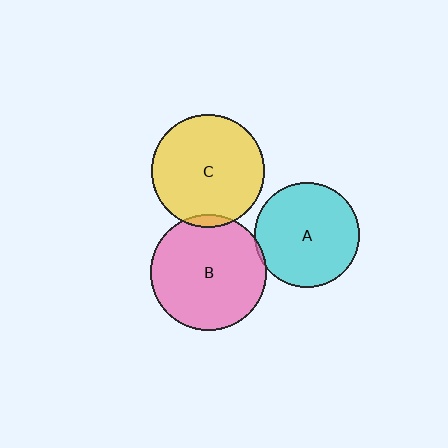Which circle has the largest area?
Circle B (pink).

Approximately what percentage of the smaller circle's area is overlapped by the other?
Approximately 5%.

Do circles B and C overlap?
Yes.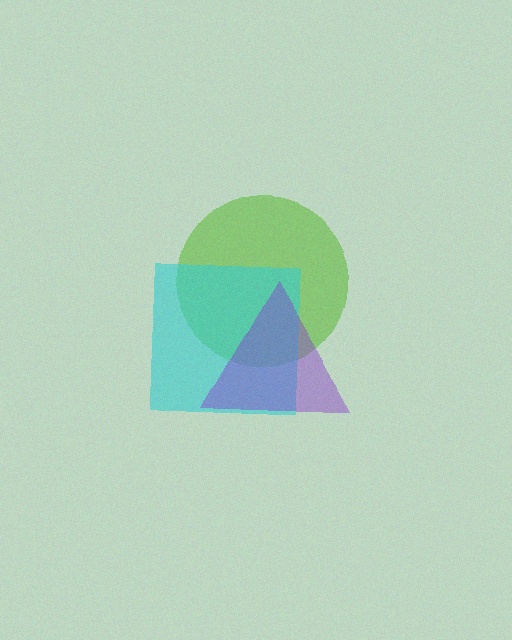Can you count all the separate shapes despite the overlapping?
Yes, there are 3 separate shapes.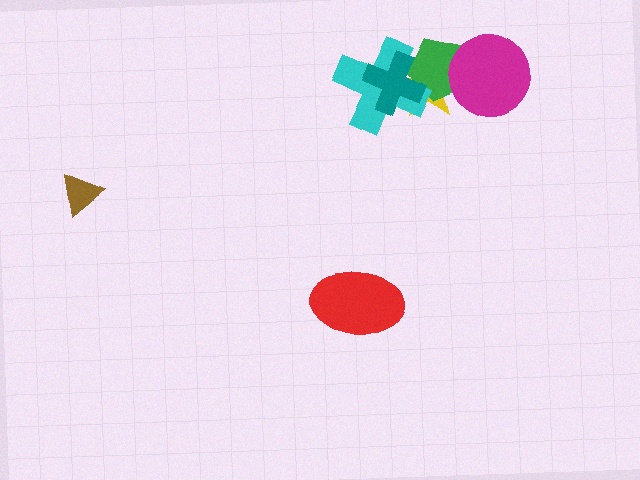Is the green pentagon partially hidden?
Yes, it is partially covered by another shape.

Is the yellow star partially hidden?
Yes, it is partially covered by another shape.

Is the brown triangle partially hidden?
No, no other shape covers it.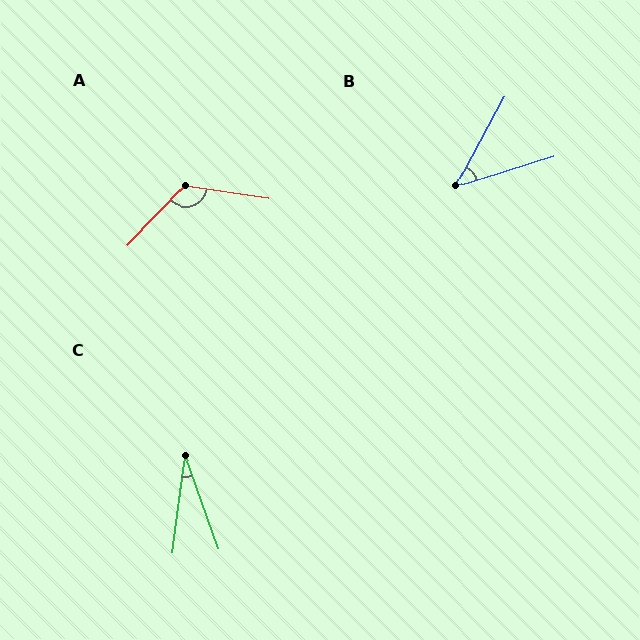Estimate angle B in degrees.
Approximately 44 degrees.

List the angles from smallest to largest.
C (27°), B (44°), A (125°).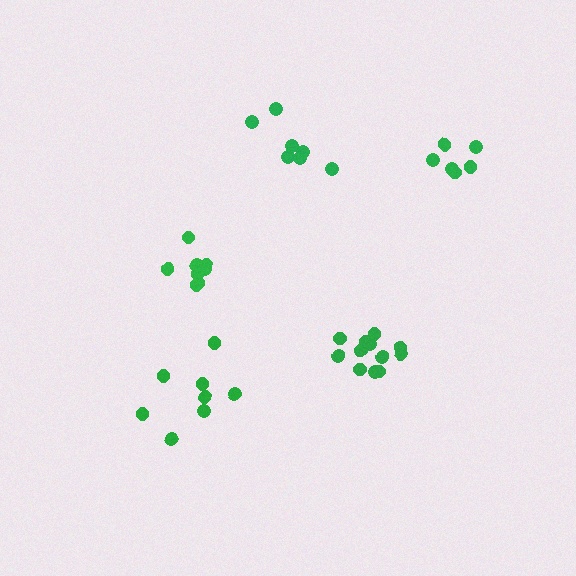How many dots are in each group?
Group 1: 7 dots, Group 2: 8 dots, Group 3: 6 dots, Group 4: 12 dots, Group 5: 8 dots (41 total).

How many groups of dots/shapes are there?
There are 5 groups.